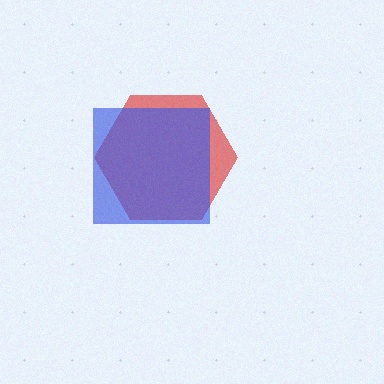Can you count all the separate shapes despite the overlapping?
Yes, there are 2 separate shapes.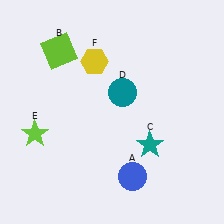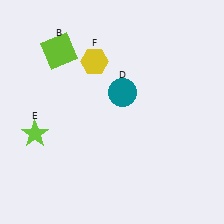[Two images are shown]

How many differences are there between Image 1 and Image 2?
There are 2 differences between the two images.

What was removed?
The teal star (C), the blue circle (A) were removed in Image 2.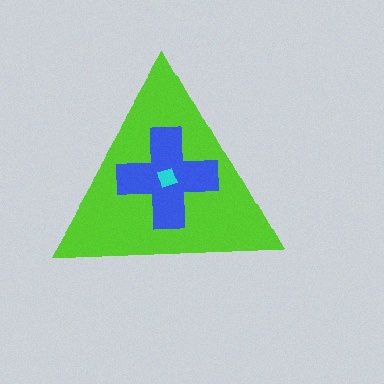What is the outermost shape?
The lime triangle.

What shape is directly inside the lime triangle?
The blue cross.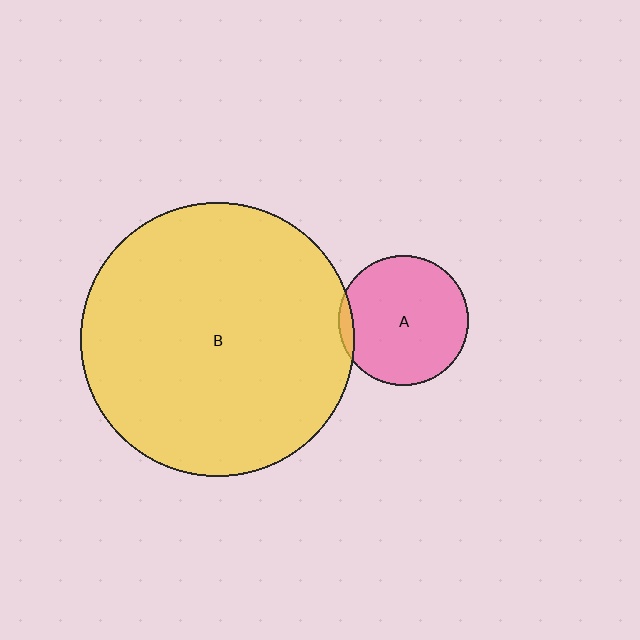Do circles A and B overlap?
Yes.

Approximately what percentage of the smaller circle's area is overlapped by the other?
Approximately 5%.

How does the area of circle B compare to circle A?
Approximately 4.4 times.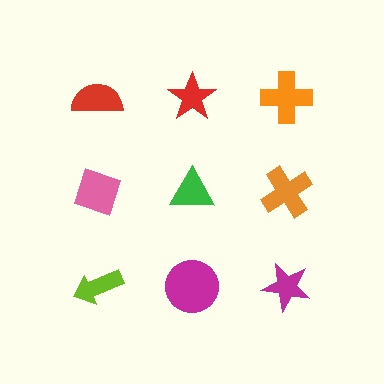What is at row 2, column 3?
An orange cross.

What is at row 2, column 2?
A green triangle.